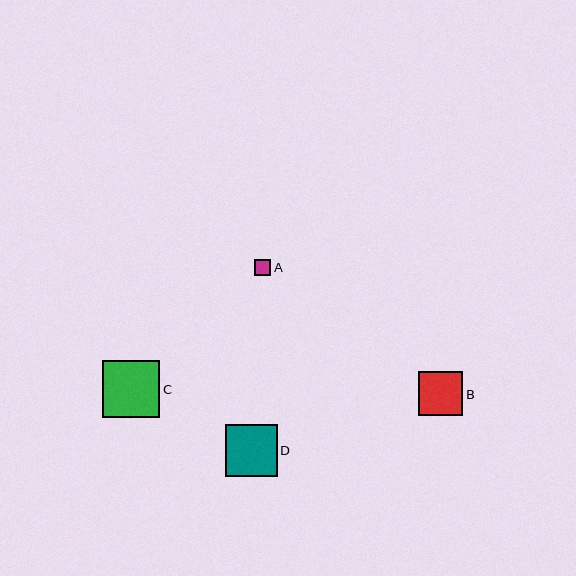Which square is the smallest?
Square A is the smallest with a size of approximately 16 pixels.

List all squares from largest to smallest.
From largest to smallest: C, D, B, A.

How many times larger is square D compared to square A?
Square D is approximately 3.2 times the size of square A.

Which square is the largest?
Square C is the largest with a size of approximately 57 pixels.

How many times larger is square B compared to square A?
Square B is approximately 2.7 times the size of square A.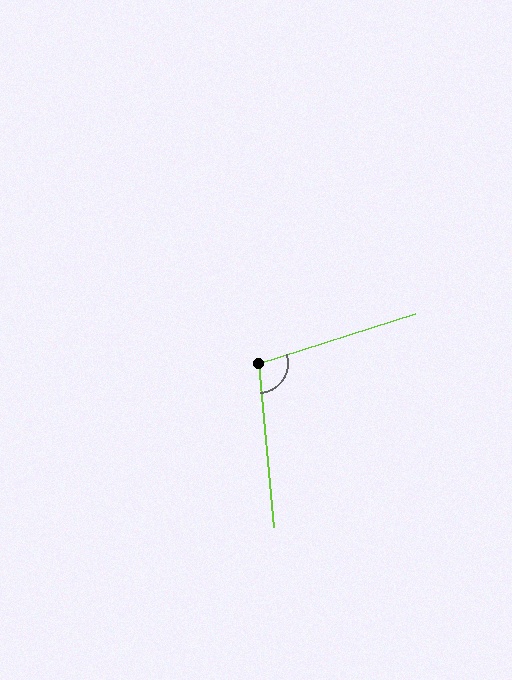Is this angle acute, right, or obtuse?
It is obtuse.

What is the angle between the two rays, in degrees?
Approximately 103 degrees.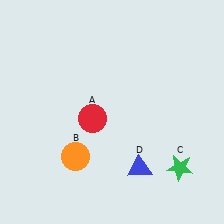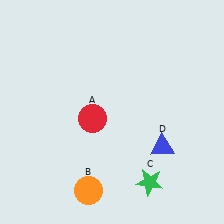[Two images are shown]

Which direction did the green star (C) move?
The green star (C) moved left.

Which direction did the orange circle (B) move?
The orange circle (B) moved down.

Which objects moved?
The objects that moved are: the orange circle (B), the green star (C), the blue triangle (D).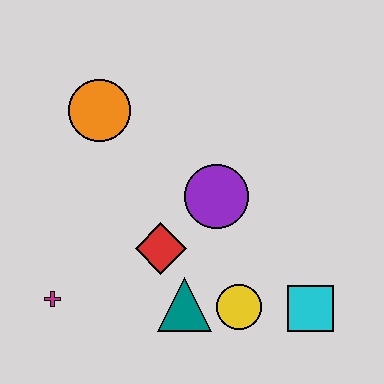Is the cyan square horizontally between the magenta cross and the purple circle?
No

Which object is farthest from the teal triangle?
The orange circle is farthest from the teal triangle.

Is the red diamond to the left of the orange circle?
No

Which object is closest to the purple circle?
The red diamond is closest to the purple circle.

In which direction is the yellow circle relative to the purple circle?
The yellow circle is below the purple circle.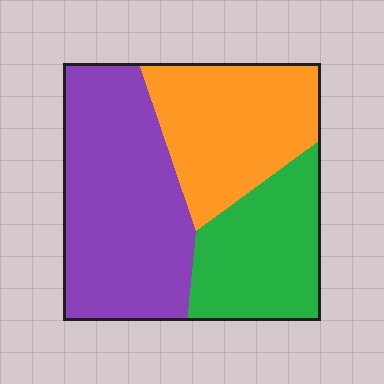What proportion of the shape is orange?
Orange takes up about one third (1/3) of the shape.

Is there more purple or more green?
Purple.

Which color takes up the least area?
Green, at roughly 25%.